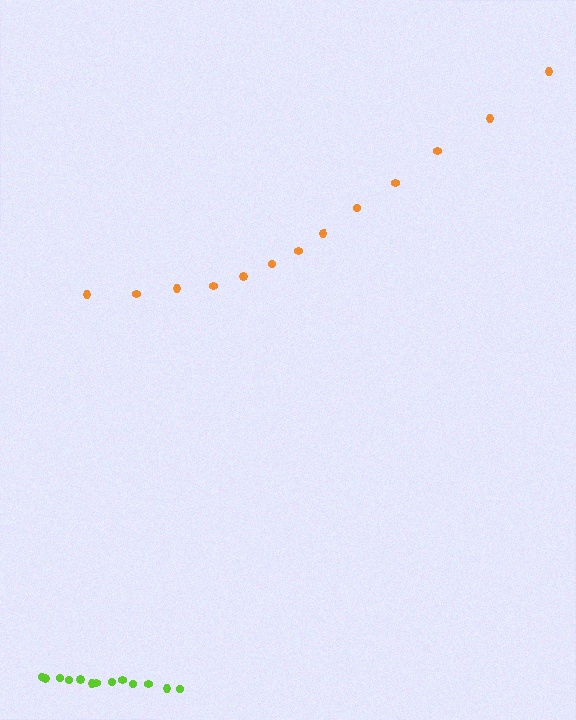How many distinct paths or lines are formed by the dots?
There are 2 distinct paths.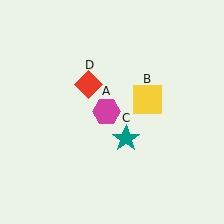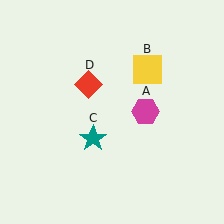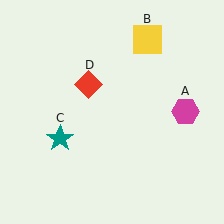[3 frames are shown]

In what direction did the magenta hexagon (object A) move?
The magenta hexagon (object A) moved right.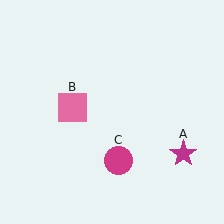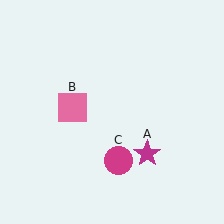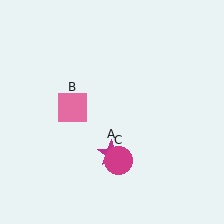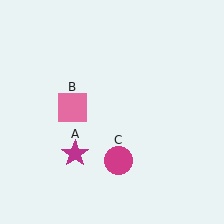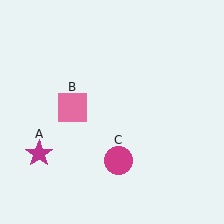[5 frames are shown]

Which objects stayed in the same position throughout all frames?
Pink square (object B) and magenta circle (object C) remained stationary.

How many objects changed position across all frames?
1 object changed position: magenta star (object A).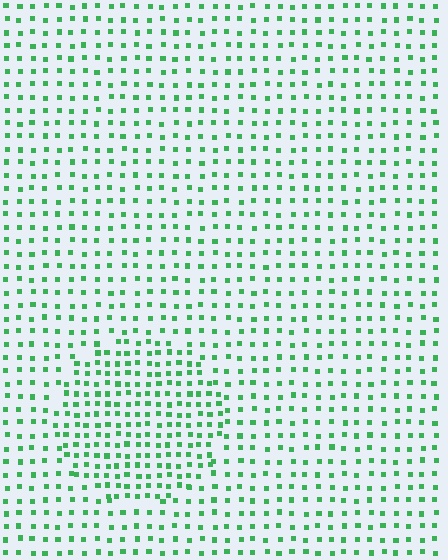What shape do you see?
I see a circle.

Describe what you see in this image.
The image contains small green elements arranged at two different densities. A circle-shaped region is visible where the elements are more densely packed than the surrounding area.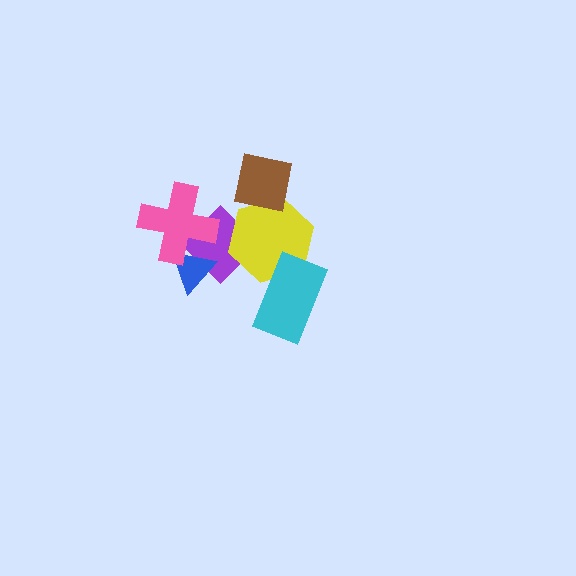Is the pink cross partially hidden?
No, no other shape covers it.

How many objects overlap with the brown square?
1 object overlaps with the brown square.